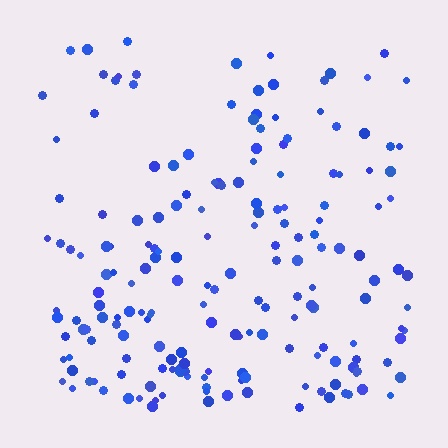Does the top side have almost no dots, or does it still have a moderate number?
Still a moderate number, just noticeably fewer than the bottom.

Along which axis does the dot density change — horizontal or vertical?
Vertical.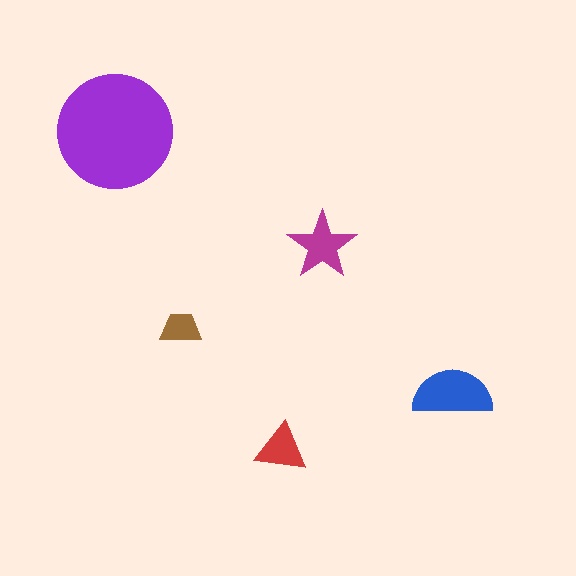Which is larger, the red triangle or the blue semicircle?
The blue semicircle.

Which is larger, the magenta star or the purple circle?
The purple circle.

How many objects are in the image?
There are 5 objects in the image.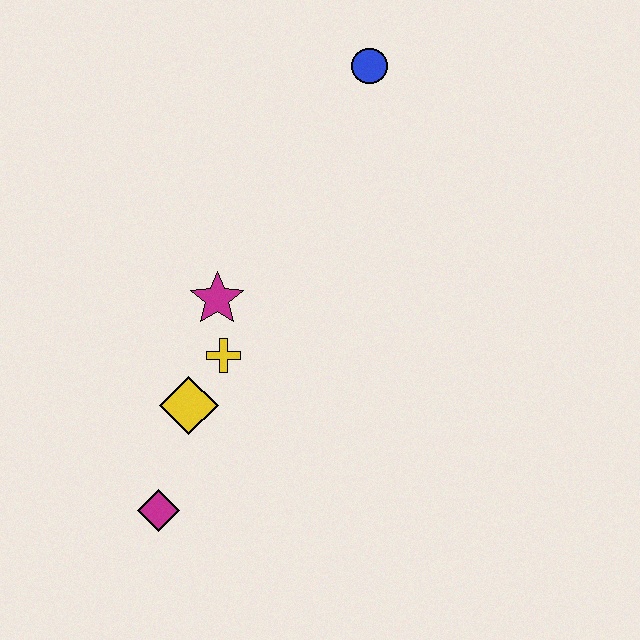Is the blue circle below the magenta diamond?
No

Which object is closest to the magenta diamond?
The yellow diamond is closest to the magenta diamond.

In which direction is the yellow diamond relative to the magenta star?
The yellow diamond is below the magenta star.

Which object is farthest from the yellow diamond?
The blue circle is farthest from the yellow diamond.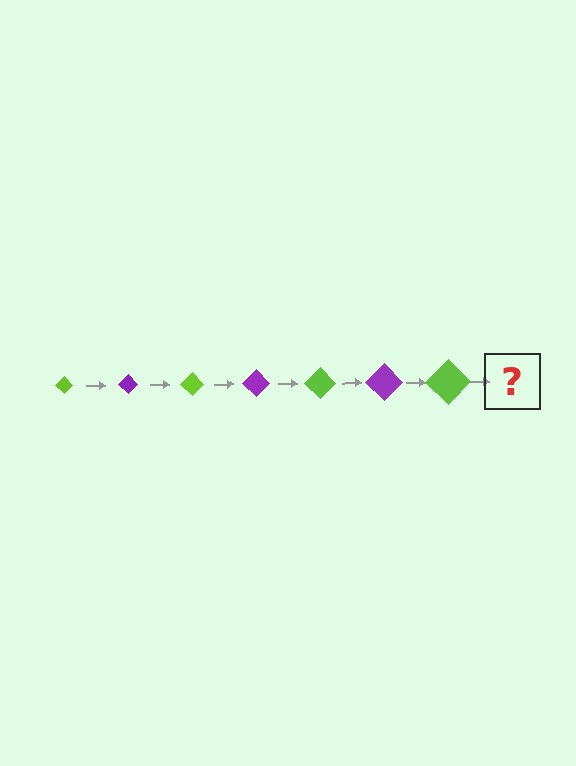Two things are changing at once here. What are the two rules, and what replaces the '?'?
The two rules are that the diamond grows larger each step and the color cycles through lime and purple. The '?' should be a purple diamond, larger than the previous one.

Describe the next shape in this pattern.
It should be a purple diamond, larger than the previous one.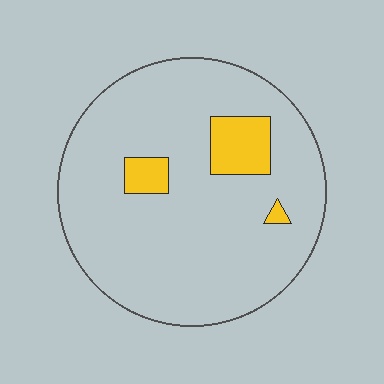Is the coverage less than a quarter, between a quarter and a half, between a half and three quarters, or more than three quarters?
Less than a quarter.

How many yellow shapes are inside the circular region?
3.